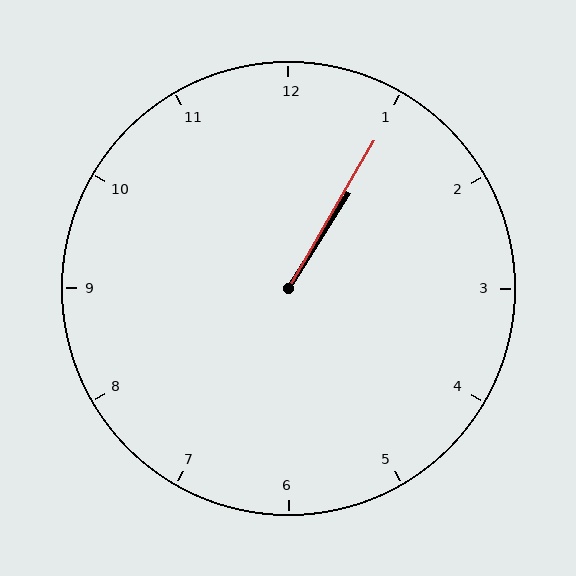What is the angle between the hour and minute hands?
Approximately 2 degrees.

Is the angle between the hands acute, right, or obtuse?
It is acute.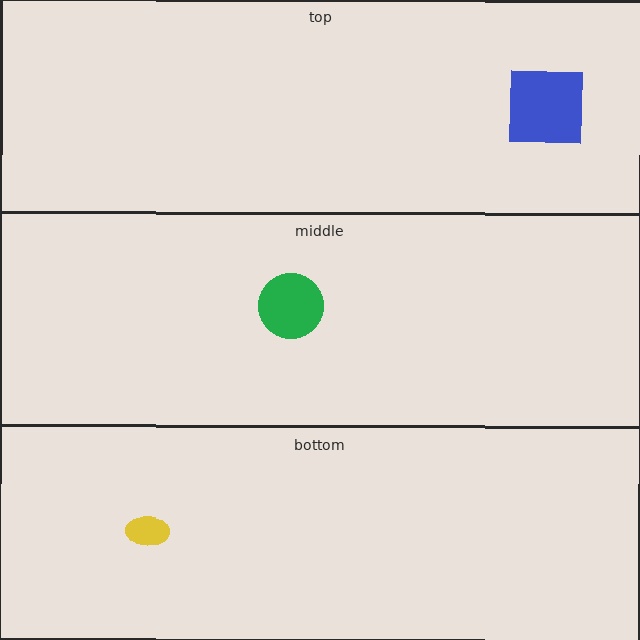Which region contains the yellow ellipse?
The bottom region.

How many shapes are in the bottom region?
1.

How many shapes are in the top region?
1.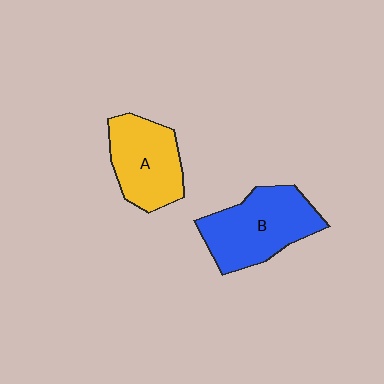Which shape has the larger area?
Shape B (blue).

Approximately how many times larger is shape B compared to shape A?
Approximately 1.2 times.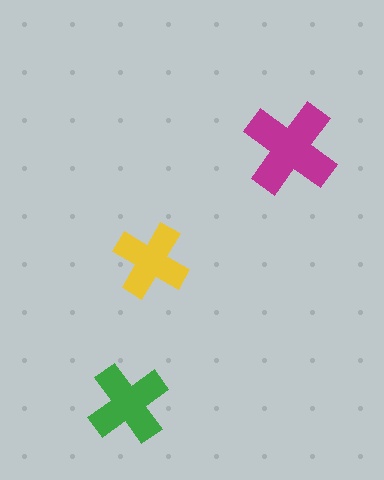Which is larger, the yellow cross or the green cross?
The green one.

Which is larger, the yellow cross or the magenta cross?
The magenta one.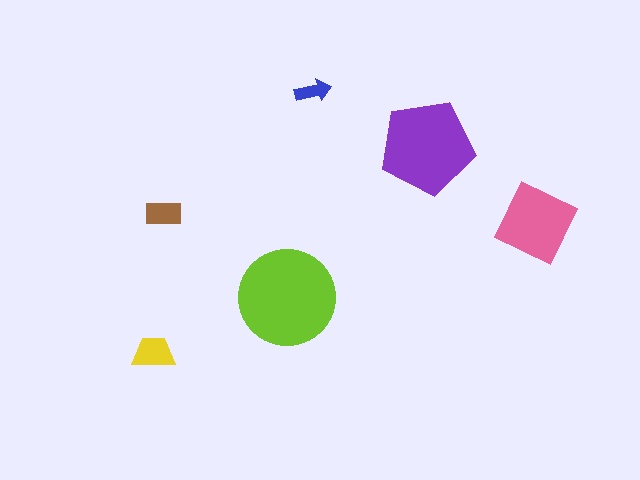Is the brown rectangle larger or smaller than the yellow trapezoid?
Smaller.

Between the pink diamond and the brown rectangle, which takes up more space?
The pink diamond.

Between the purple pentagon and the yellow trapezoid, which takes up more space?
The purple pentagon.